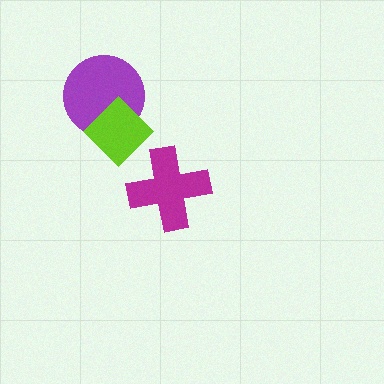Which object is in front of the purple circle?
The lime diamond is in front of the purple circle.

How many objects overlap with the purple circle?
1 object overlaps with the purple circle.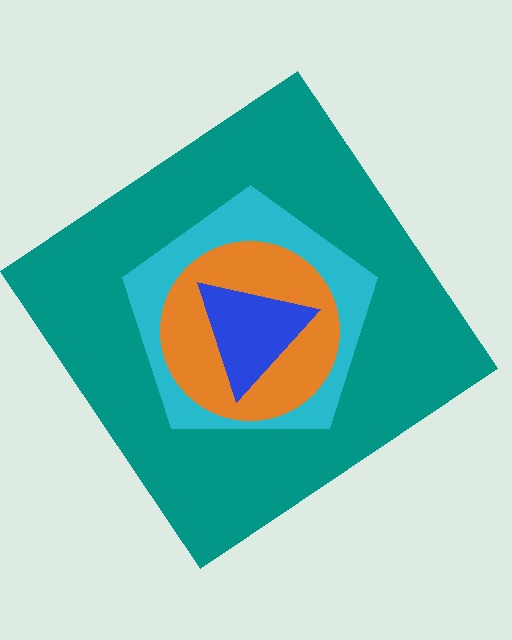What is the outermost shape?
The teal diamond.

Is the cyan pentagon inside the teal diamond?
Yes.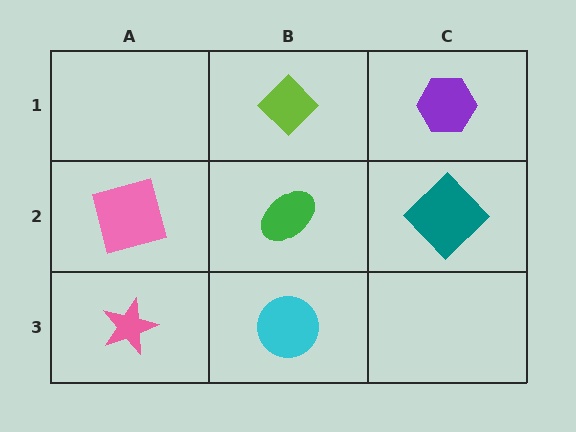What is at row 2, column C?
A teal diamond.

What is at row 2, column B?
A green ellipse.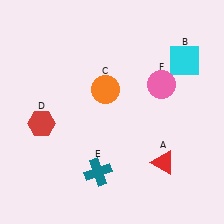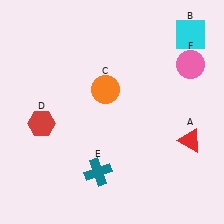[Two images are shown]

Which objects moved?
The objects that moved are: the red triangle (A), the cyan square (B), the pink circle (F).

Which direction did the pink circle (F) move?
The pink circle (F) moved right.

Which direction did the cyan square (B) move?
The cyan square (B) moved up.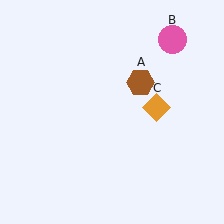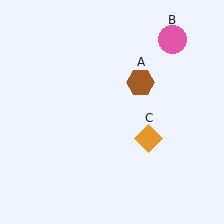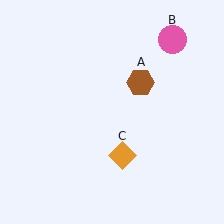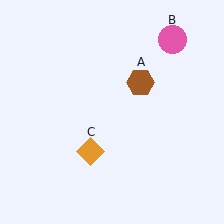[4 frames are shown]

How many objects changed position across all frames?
1 object changed position: orange diamond (object C).